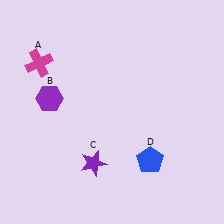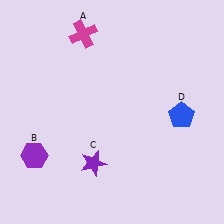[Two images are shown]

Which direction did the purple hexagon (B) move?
The purple hexagon (B) moved down.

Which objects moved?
The objects that moved are: the magenta cross (A), the purple hexagon (B), the blue pentagon (D).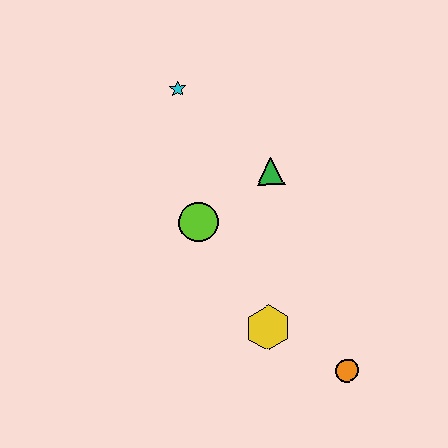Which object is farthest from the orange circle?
The cyan star is farthest from the orange circle.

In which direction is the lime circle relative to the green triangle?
The lime circle is to the left of the green triangle.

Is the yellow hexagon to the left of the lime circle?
No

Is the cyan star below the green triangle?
No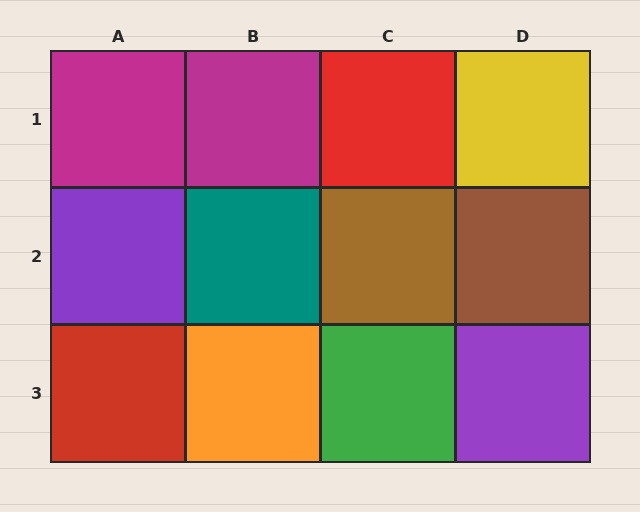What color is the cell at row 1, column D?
Yellow.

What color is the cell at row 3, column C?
Green.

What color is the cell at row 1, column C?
Red.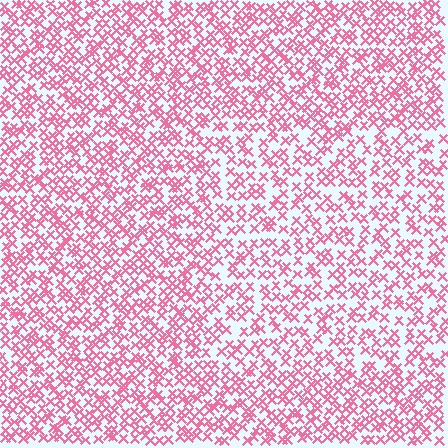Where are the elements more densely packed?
The elements are more densely packed outside the rectangle boundary.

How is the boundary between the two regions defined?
The boundary is defined by a change in element density (approximately 1.5x ratio). All elements are the same color, size, and shape.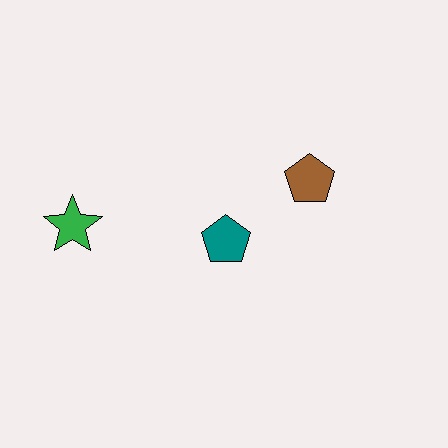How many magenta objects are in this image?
There are no magenta objects.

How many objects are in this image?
There are 3 objects.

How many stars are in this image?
There is 1 star.